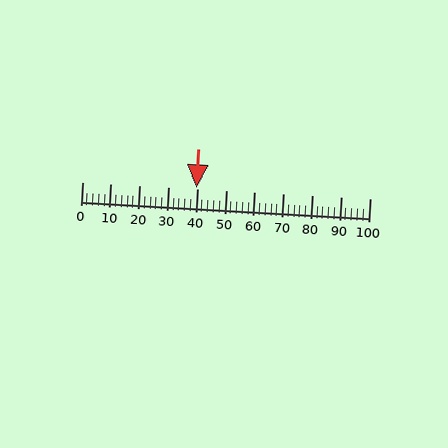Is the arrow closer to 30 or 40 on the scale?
The arrow is closer to 40.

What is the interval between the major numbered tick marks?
The major tick marks are spaced 10 units apart.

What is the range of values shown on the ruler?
The ruler shows values from 0 to 100.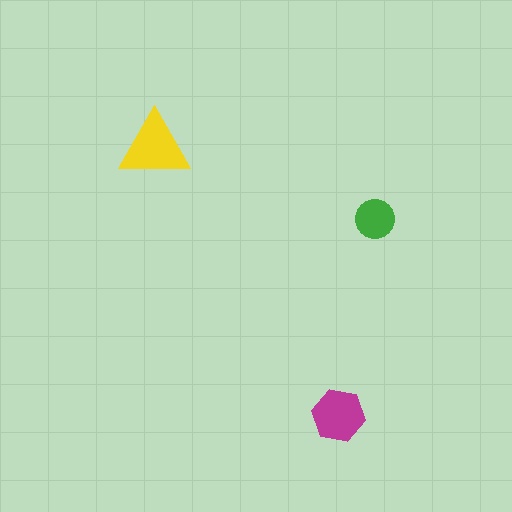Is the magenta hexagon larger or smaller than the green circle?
Larger.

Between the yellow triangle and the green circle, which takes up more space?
The yellow triangle.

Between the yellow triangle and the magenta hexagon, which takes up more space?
The yellow triangle.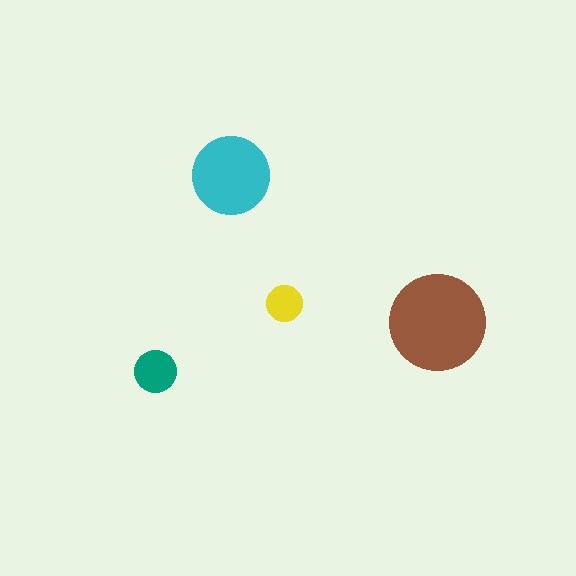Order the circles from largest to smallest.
the brown one, the cyan one, the teal one, the yellow one.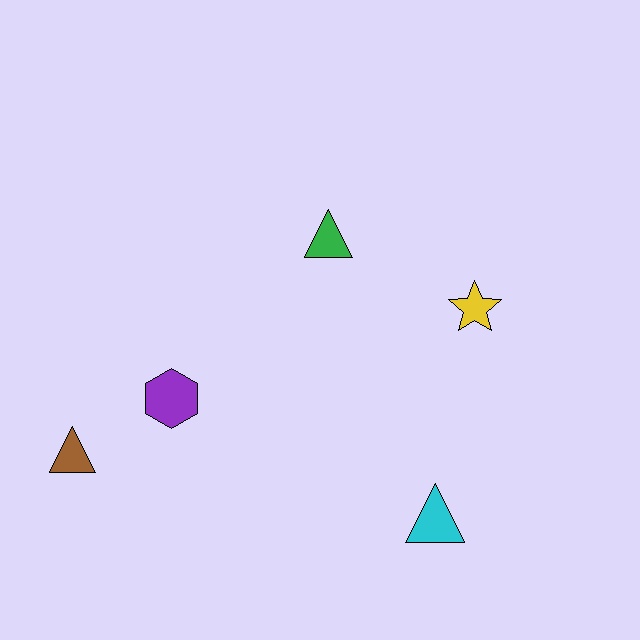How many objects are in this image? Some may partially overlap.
There are 5 objects.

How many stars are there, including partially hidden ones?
There is 1 star.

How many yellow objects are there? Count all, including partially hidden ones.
There is 1 yellow object.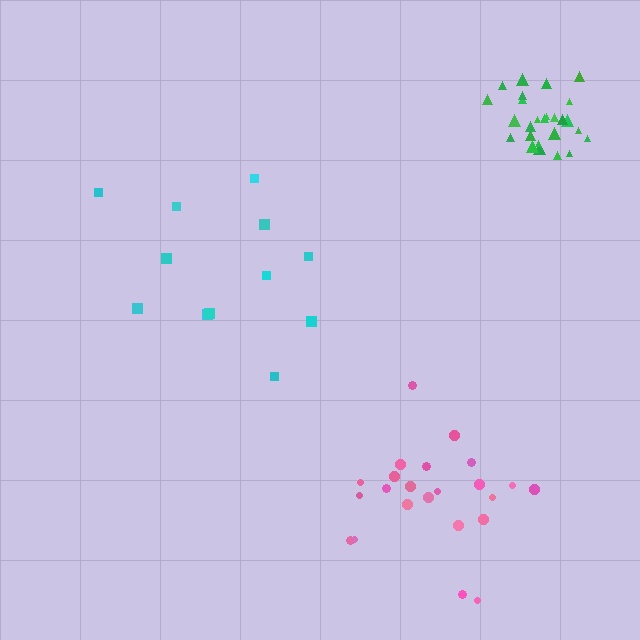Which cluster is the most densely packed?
Green.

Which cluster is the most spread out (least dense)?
Cyan.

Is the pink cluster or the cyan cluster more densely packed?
Pink.